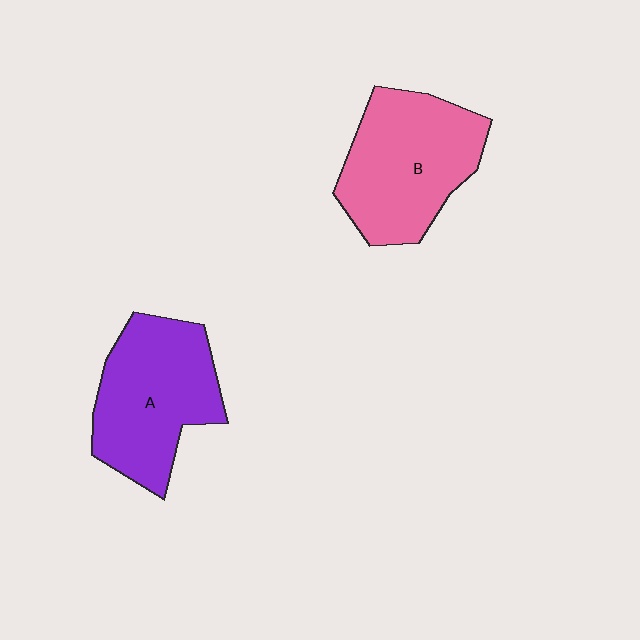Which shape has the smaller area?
Shape A (purple).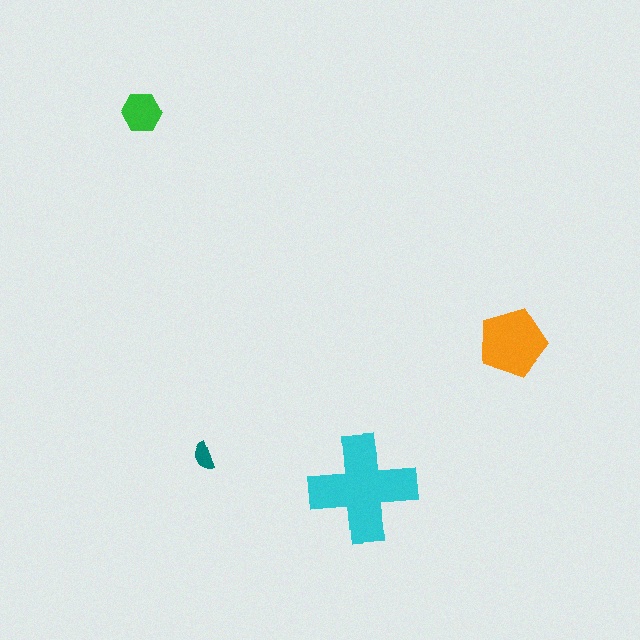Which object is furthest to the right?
The orange pentagon is rightmost.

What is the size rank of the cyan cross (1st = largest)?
1st.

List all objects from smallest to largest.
The teal semicircle, the green hexagon, the orange pentagon, the cyan cross.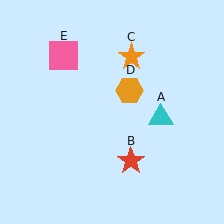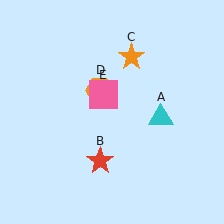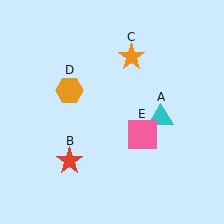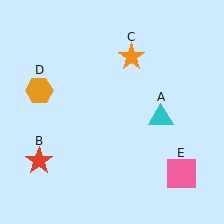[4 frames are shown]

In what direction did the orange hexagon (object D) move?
The orange hexagon (object D) moved left.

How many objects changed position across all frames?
3 objects changed position: red star (object B), orange hexagon (object D), pink square (object E).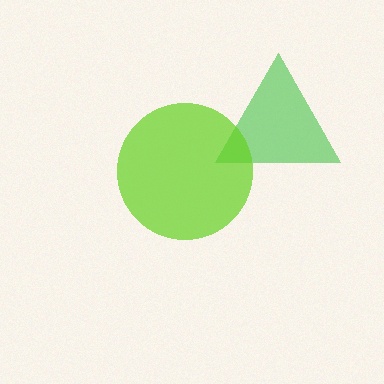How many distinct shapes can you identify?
There are 2 distinct shapes: a green triangle, a lime circle.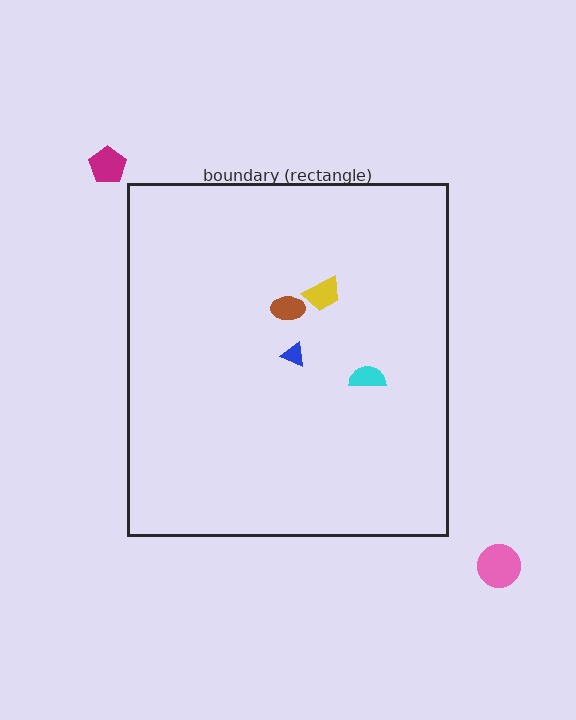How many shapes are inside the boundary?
4 inside, 2 outside.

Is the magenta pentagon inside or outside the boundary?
Outside.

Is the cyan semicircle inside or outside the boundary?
Inside.